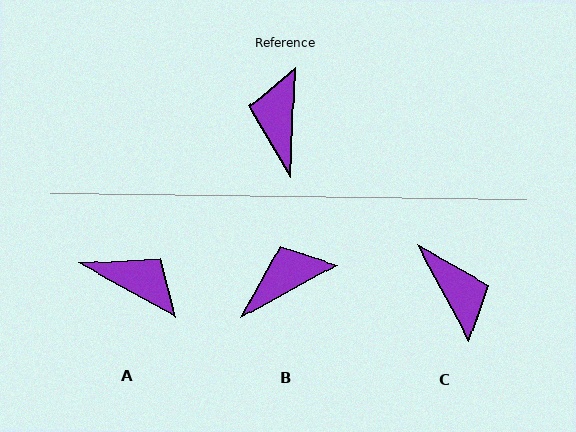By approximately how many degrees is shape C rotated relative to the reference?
Approximately 150 degrees clockwise.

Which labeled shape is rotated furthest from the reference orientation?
C, about 150 degrees away.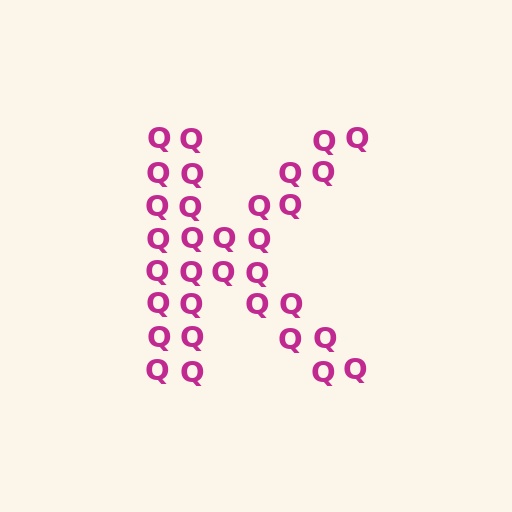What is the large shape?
The large shape is the letter K.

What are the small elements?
The small elements are letter Q's.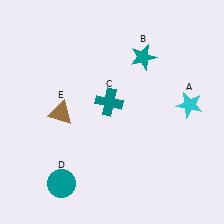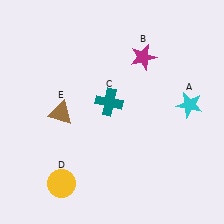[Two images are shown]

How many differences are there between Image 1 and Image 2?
There are 2 differences between the two images.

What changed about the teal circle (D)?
In Image 1, D is teal. In Image 2, it changed to yellow.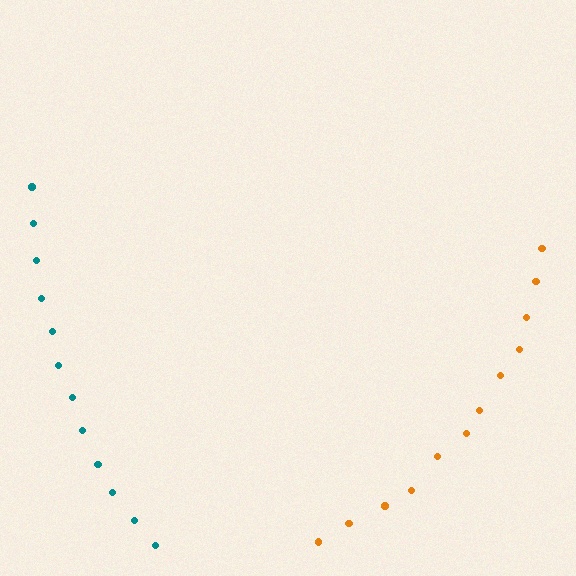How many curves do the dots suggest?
There are 2 distinct paths.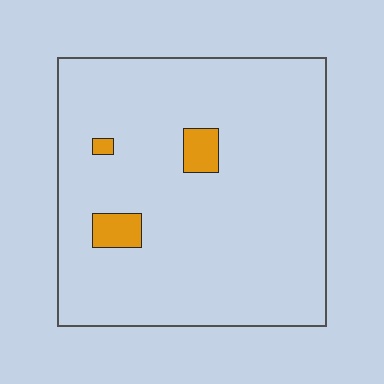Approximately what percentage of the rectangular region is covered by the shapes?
Approximately 5%.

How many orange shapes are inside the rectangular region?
3.